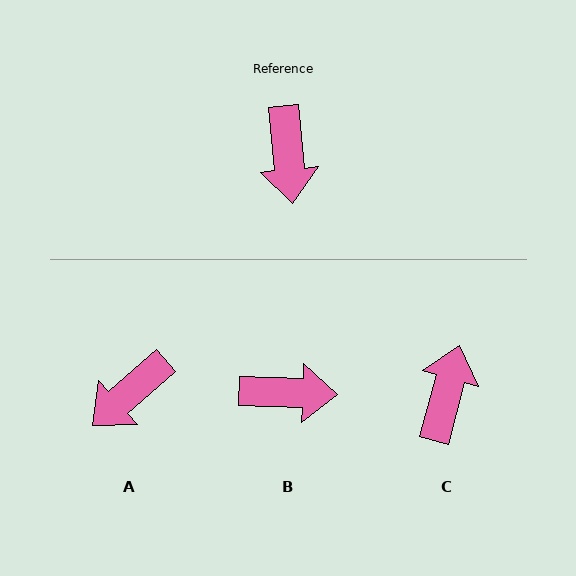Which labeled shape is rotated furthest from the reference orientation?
C, about 160 degrees away.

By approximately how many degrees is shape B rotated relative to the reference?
Approximately 83 degrees counter-clockwise.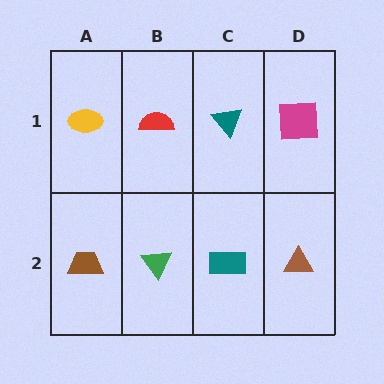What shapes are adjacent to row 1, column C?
A teal rectangle (row 2, column C), a red semicircle (row 1, column B), a magenta square (row 1, column D).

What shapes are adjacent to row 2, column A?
A yellow ellipse (row 1, column A), a green triangle (row 2, column B).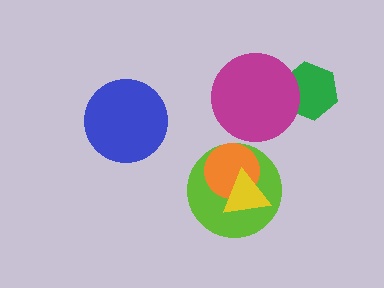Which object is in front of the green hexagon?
The magenta circle is in front of the green hexagon.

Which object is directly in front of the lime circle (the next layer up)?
The orange circle is directly in front of the lime circle.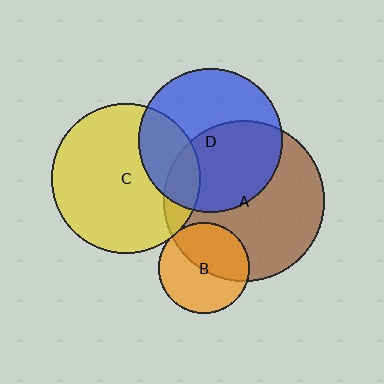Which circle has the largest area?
Circle A (brown).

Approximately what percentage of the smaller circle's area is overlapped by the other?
Approximately 50%.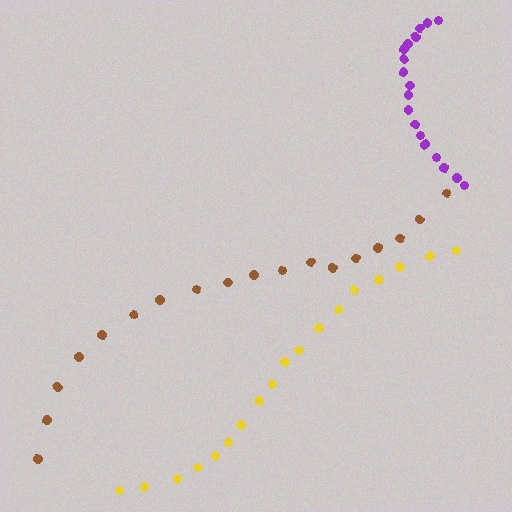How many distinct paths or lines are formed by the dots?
There are 3 distinct paths.